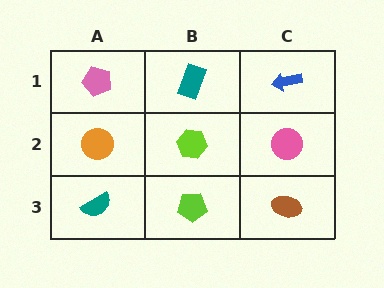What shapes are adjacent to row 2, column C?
A blue arrow (row 1, column C), a brown ellipse (row 3, column C), a lime hexagon (row 2, column B).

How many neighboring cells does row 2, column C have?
3.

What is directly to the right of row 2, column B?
A pink circle.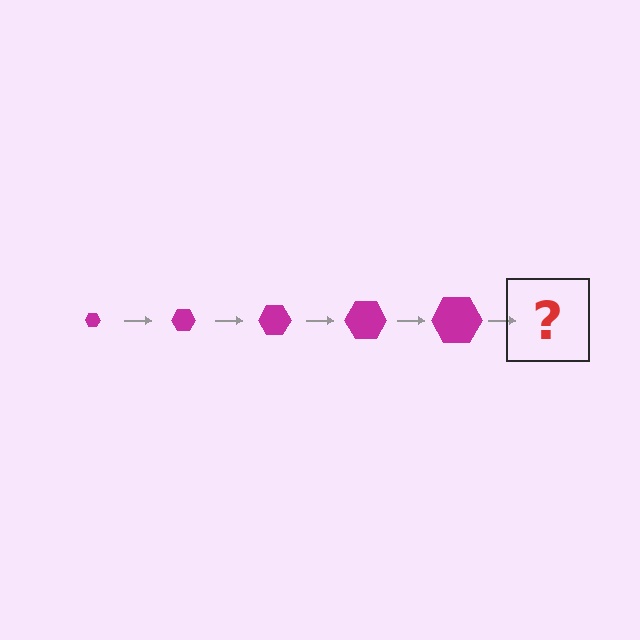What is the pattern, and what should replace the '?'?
The pattern is that the hexagon gets progressively larger each step. The '?' should be a magenta hexagon, larger than the previous one.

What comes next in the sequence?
The next element should be a magenta hexagon, larger than the previous one.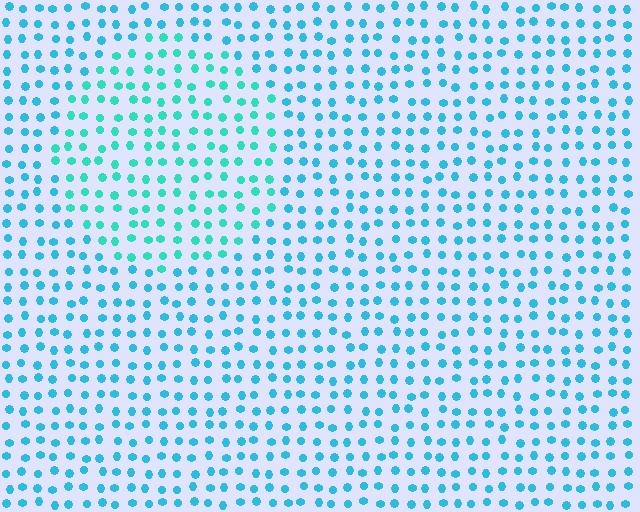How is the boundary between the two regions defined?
The boundary is defined purely by a slight shift in hue (about 24 degrees). Spacing, size, and orientation are identical on both sides.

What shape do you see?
I see a circle.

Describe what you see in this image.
The image is filled with small cyan elements in a uniform arrangement. A circle-shaped region is visible where the elements are tinted to a slightly different hue, forming a subtle color boundary.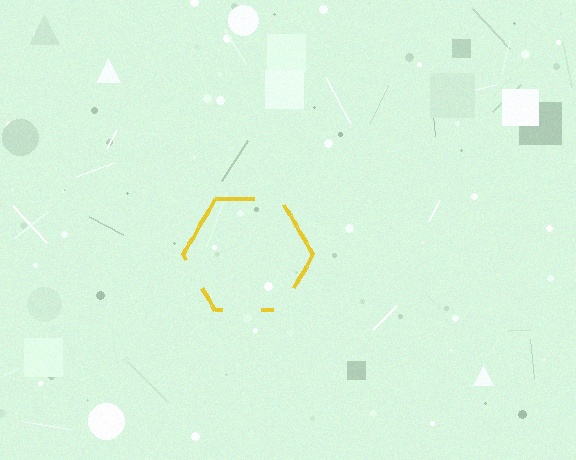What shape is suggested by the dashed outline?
The dashed outline suggests a hexagon.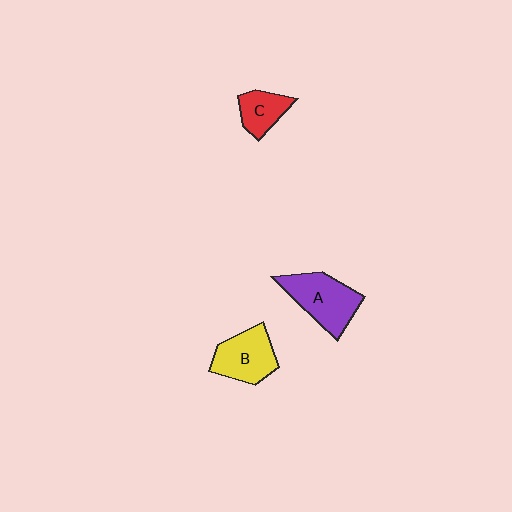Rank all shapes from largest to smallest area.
From largest to smallest: A (purple), B (yellow), C (red).